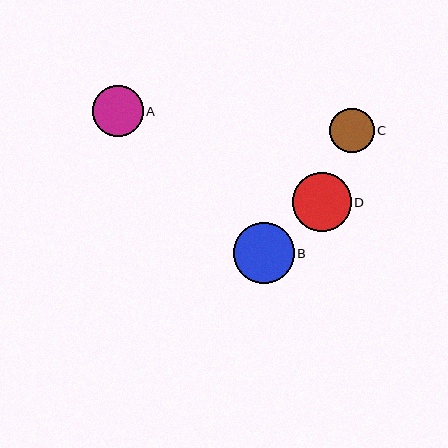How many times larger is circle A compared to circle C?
Circle A is approximately 1.2 times the size of circle C.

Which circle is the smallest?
Circle C is the smallest with a size of approximately 44 pixels.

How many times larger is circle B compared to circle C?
Circle B is approximately 1.4 times the size of circle C.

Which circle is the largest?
Circle B is the largest with a size of approximately 61 pixels.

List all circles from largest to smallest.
From largest to smallest: B, D, A, C.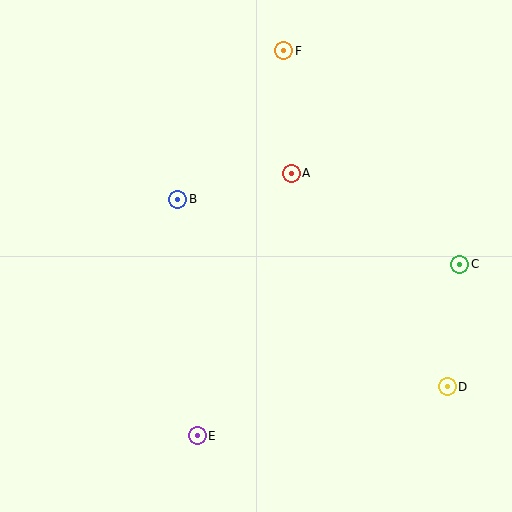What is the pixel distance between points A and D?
The distance between A and D is 264 pixels.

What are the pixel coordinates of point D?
Point D is at (447, 387).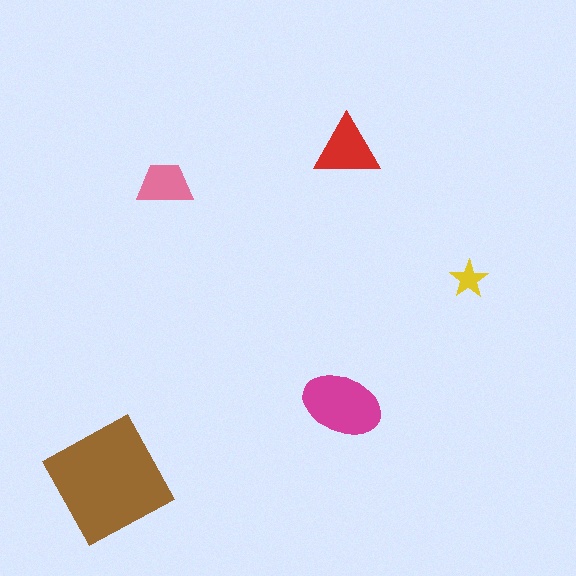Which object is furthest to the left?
The brown square is leftmost.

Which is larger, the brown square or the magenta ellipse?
The brown square.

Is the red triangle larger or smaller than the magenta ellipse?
Smaller.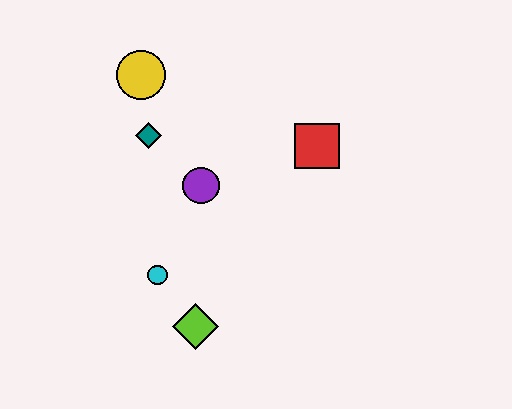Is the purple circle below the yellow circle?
Yes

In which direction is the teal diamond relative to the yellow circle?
The teal diamond is below the yellow circle.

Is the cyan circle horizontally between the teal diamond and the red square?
Yes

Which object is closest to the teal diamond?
The yellow circle is closest to the teal diamond.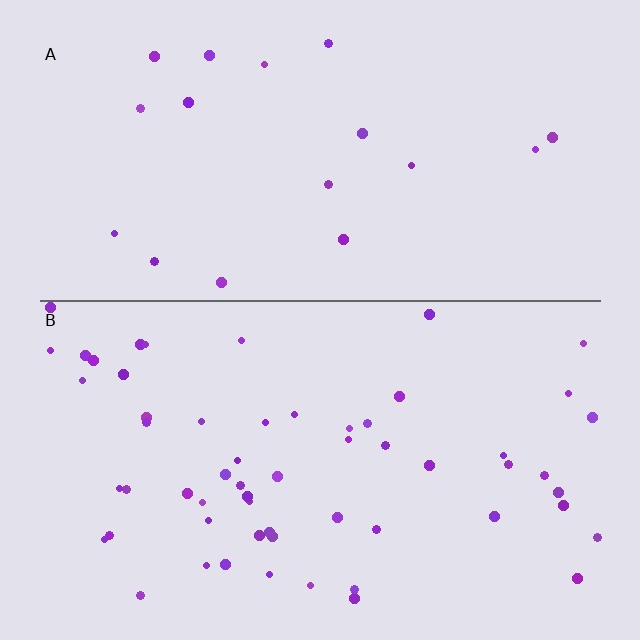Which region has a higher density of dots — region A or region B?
B (the bottom).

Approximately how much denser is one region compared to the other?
Approximately 3.3× — region B over region A.